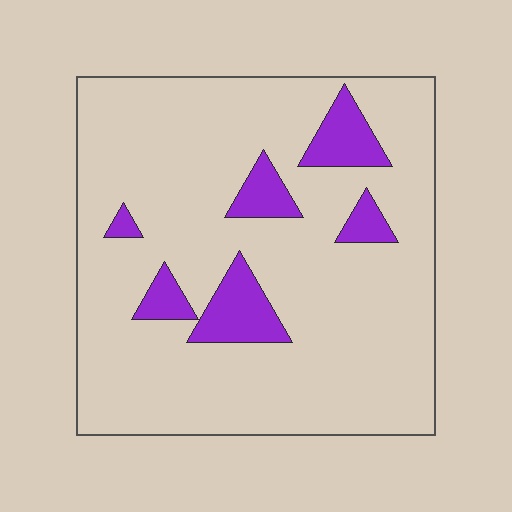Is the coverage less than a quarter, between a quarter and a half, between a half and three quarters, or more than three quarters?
Less than a quarter.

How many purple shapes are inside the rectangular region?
6.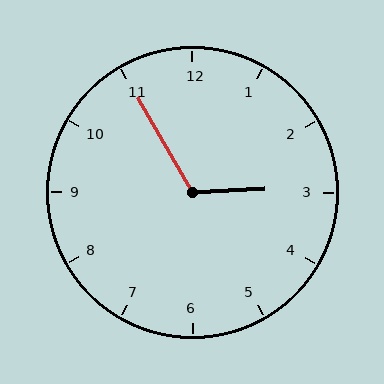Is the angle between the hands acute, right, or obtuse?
It is obtuse.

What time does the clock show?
2:55.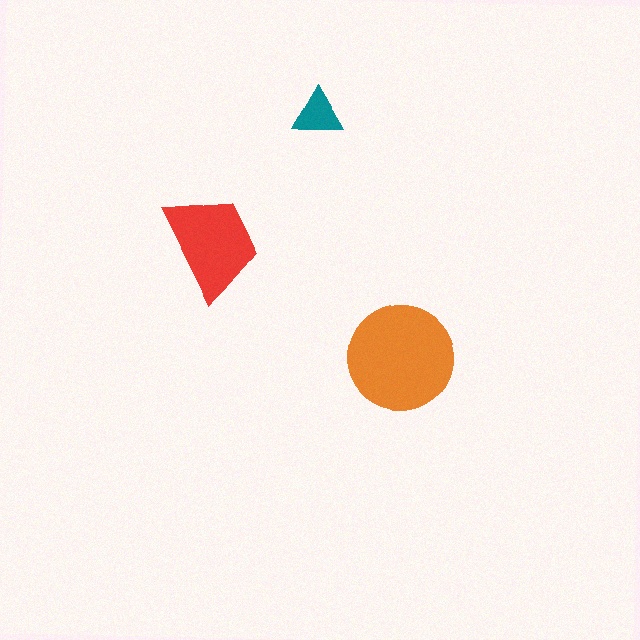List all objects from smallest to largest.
The teal triangle, the red trapezoid, the orange circle.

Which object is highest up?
The teal triangle is topmost.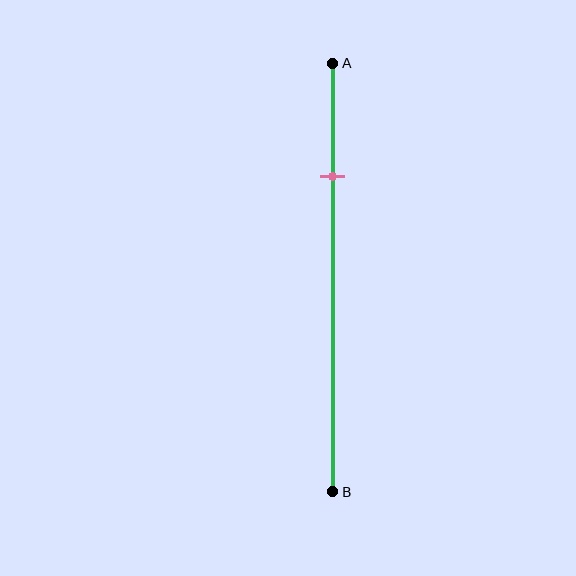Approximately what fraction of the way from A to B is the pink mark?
The pink mark is approximately 25% of the way from A to B.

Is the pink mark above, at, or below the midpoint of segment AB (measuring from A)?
The pink mark is above the midpoint of segment AB.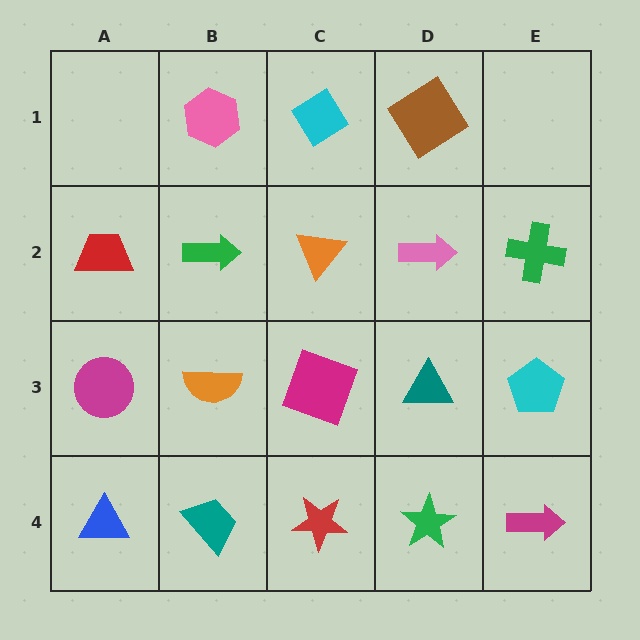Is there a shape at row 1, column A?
No, that cell is empty.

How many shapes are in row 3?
5 shapes.